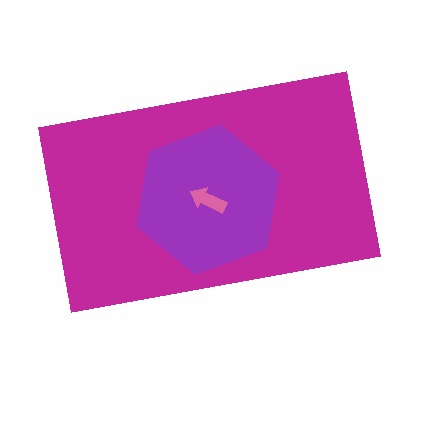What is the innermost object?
The pink arrow.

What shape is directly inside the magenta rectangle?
The purple hexagon.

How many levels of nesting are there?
3.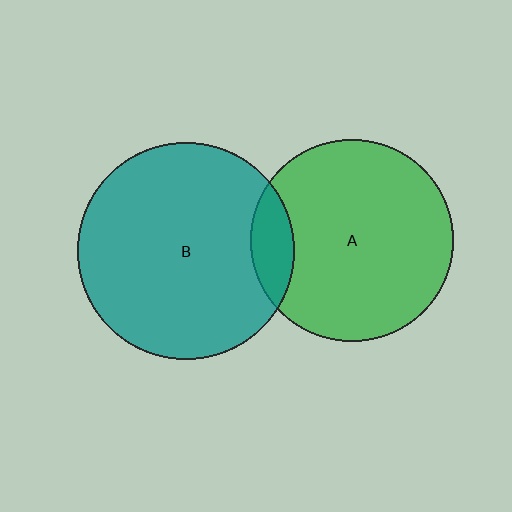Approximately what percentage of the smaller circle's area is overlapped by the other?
Approximately 10%.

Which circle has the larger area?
Circle B (teal).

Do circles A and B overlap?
Yes.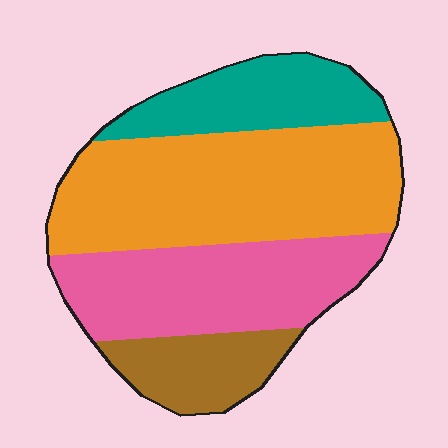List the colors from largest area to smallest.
From largest to smallest: orange, pink, teal, brown.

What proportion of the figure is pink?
Pink takes up between a quarter and a half of the figure.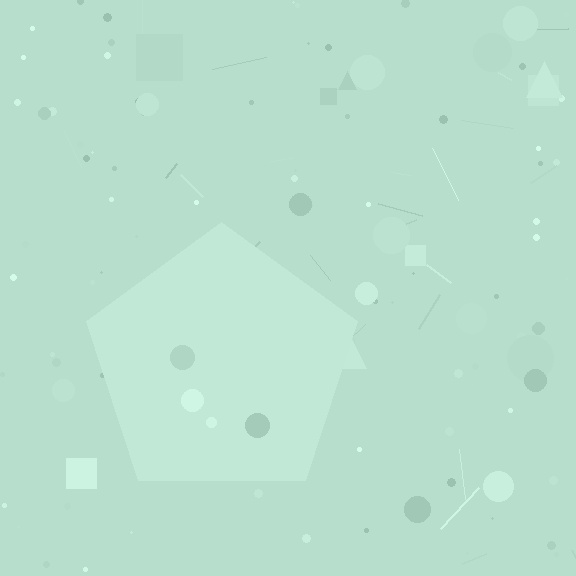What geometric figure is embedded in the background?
A pentagon is embedded in the background.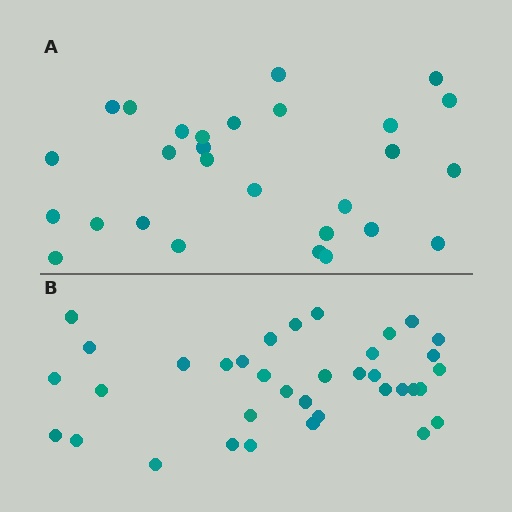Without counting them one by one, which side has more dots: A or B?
Region B (the bottom region) has more dots.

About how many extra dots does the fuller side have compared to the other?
Region B has roughly 8 or so more dots than region A.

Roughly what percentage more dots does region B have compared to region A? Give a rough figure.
About 30% more.